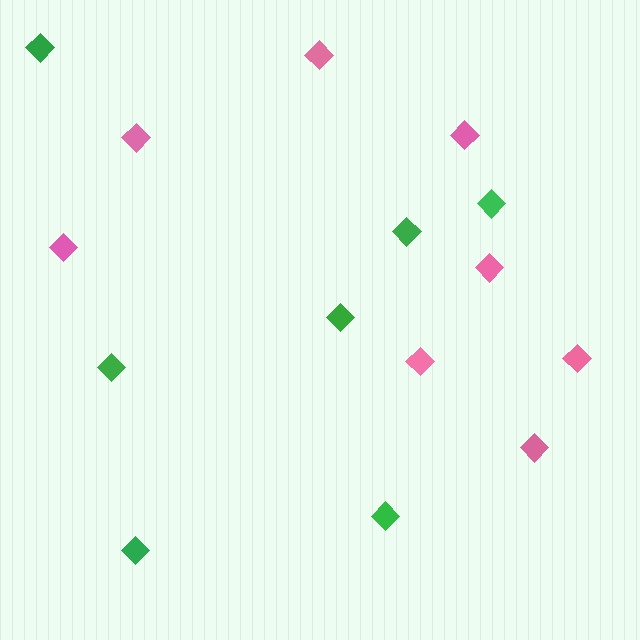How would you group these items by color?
There are 2 groups: one group of green diamonds (7) and one group of pink diamonds (8).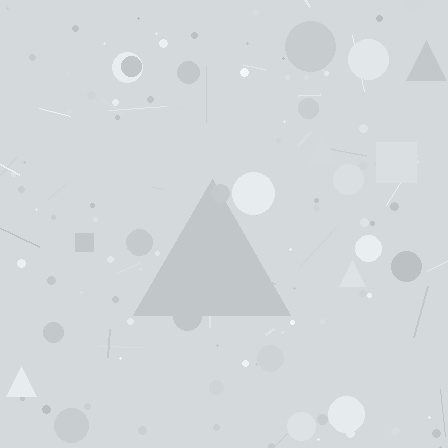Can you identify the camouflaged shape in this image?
The camouflaged shape is a triangle.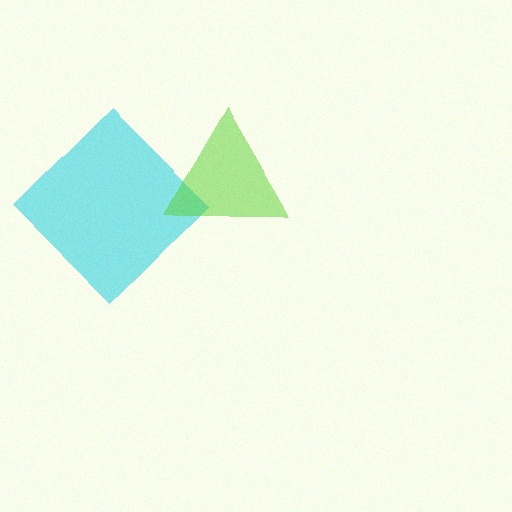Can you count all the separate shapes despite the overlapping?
Yes, there are 2 separate shapes.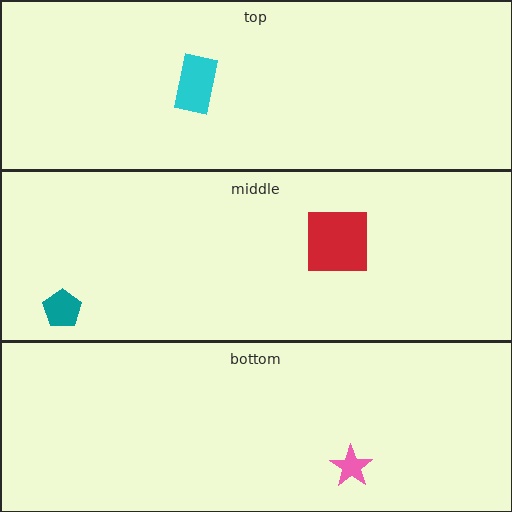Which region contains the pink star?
The bottom region.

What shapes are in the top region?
The cyan rectangle.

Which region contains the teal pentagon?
The middle region.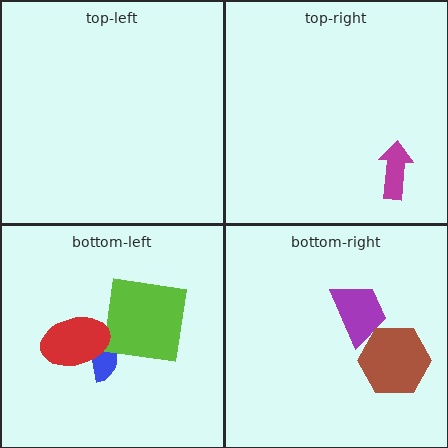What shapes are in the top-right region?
The magenta arrow.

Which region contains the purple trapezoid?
The bottom-right region.